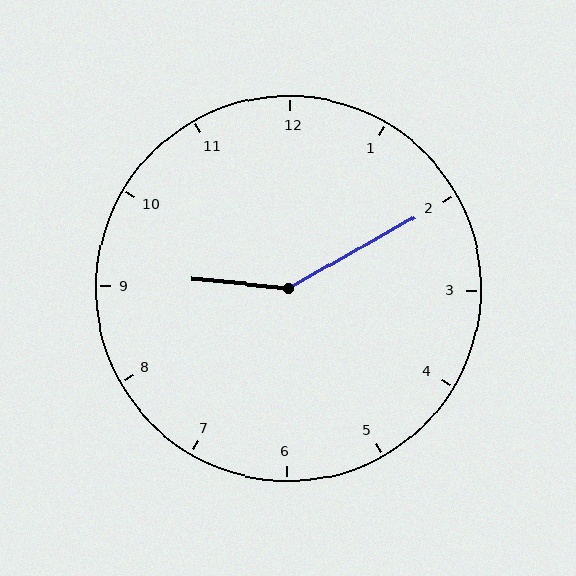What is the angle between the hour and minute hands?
Approximately 145 degrees.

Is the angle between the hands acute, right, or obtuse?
It is obtuse.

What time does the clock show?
9:10.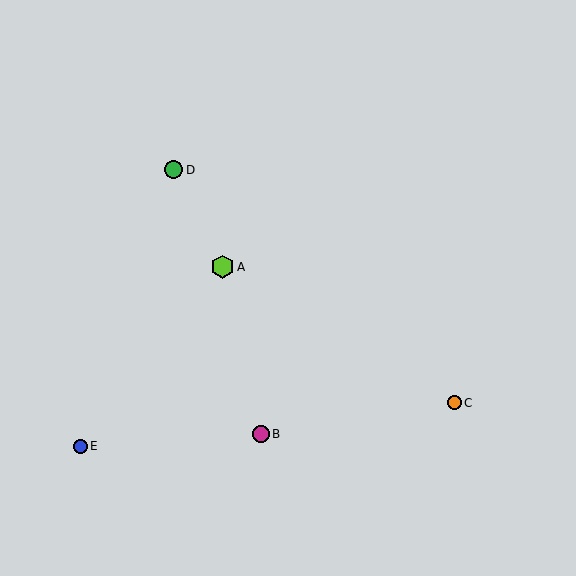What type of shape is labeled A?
Shape A is a lime hexagon.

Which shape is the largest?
The lime hexagon (labeled A) is the largest.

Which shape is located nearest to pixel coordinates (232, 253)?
The lime hexagon (labeled A) at (222, 267) is nearest to that location.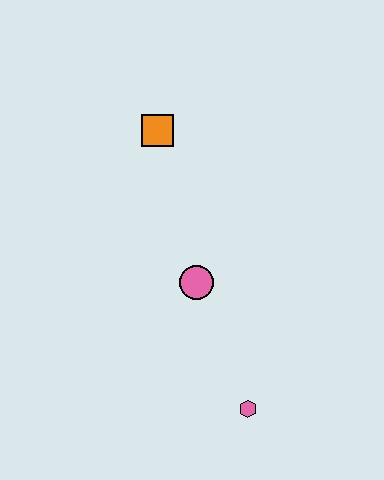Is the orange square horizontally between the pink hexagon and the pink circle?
No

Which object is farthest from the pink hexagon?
The orange square is farthest from the pink hexagon.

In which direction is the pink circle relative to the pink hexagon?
The pink circle is above the pink hexagon.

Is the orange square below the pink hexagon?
No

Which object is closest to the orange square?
The pink circle is closest to the orange square.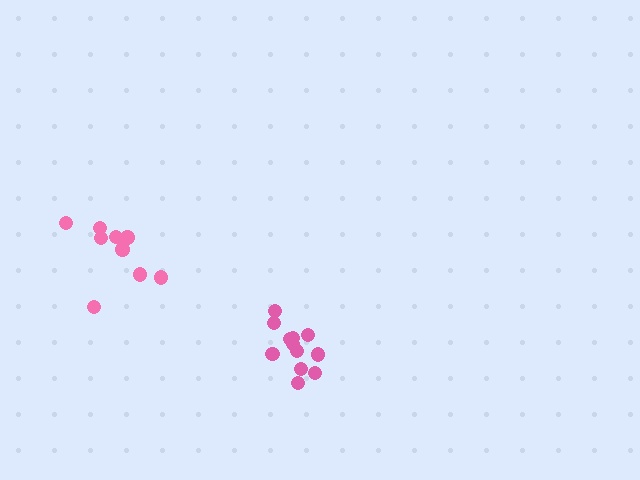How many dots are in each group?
Group 1: 12 dots, Group 2: 9 dots (21 total).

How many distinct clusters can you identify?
There are 2 distinct clusters.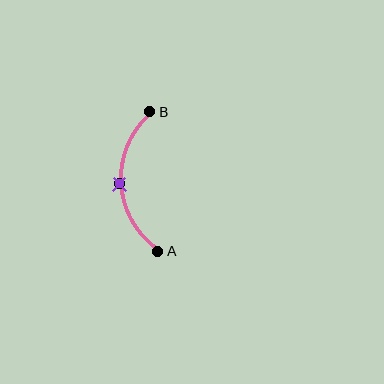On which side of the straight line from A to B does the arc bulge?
The arc bulges to the left of the straight line connecting A and B.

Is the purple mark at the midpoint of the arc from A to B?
Yes. The purple mark lies on the arc at equal arc-length from both A and B — it is the arc midpoint.